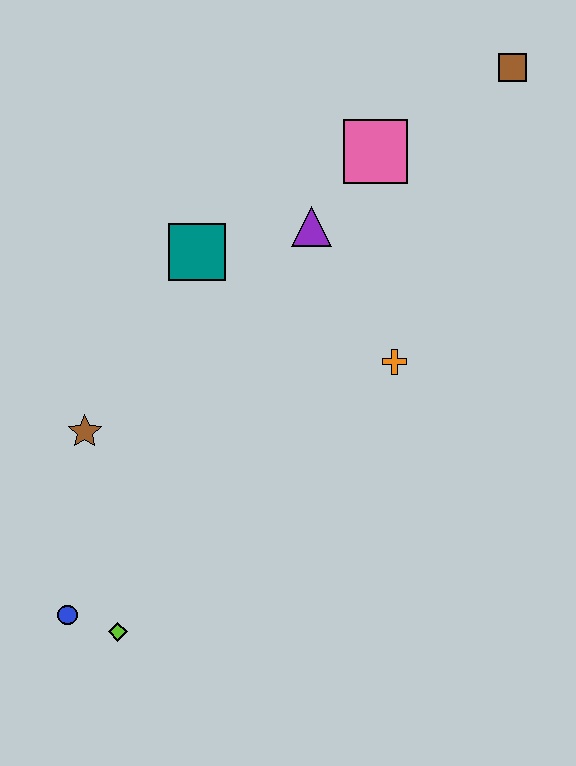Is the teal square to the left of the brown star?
No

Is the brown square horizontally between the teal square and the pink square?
No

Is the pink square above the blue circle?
Yes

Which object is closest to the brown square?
The pink square is closest to the brown square.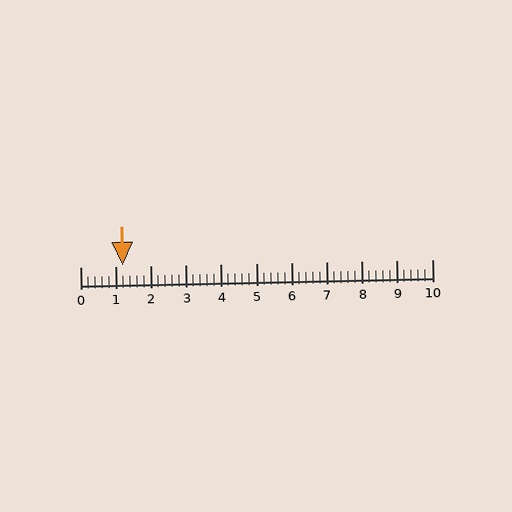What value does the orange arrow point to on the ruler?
The orange arrow points to approximately 1.2.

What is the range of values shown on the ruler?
The ruler shows values from 0 to 10.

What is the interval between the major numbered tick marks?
The major tick marks are spaced 1 units apart.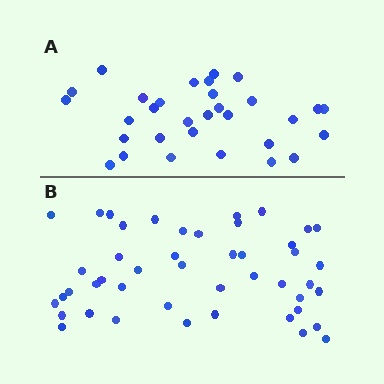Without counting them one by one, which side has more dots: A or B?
Region B (the bottom region) has more dots.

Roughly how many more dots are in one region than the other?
Region B has approximately 15 more dots than region A.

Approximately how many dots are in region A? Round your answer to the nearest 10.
About 30 dots. (The exact count is 31, which rounds to 30.)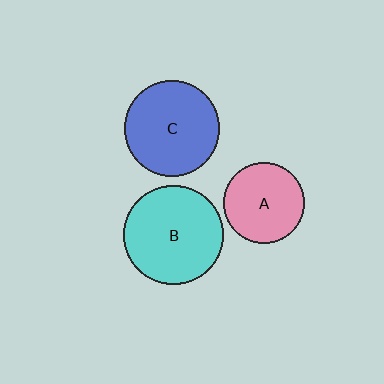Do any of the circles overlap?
No, none of the circles overlap.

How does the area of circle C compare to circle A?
Approximately 1.4 times.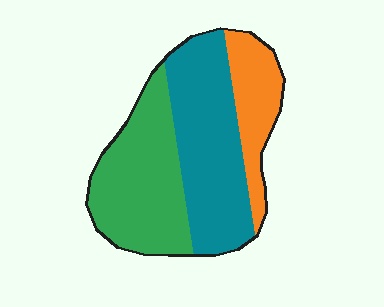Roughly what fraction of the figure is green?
Green covers 39% of the figure.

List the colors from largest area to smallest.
From largest to smallest: teal, green, orange.